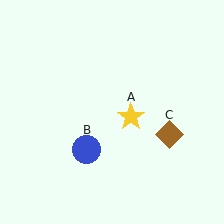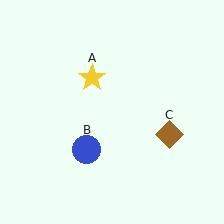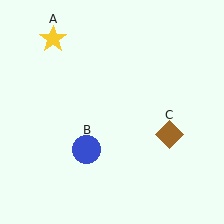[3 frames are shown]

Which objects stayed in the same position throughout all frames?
Blue circle (object B) and brown diamond (object C) remained stationary.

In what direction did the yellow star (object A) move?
The yellow star (object A) moved up and to the left.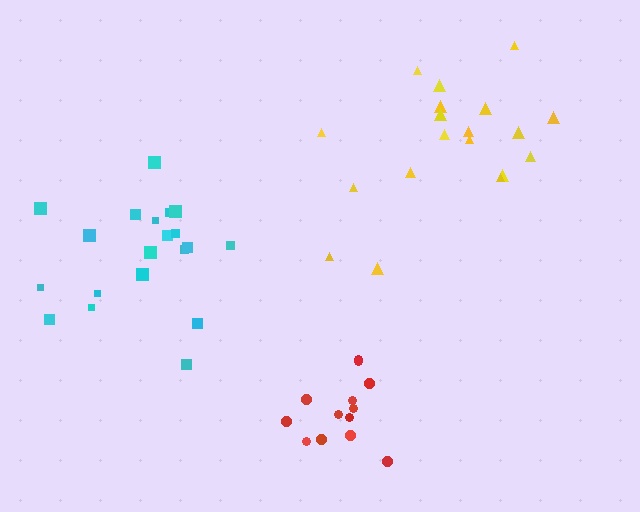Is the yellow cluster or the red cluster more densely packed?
Red.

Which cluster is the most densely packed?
Red.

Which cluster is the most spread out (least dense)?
Yellow.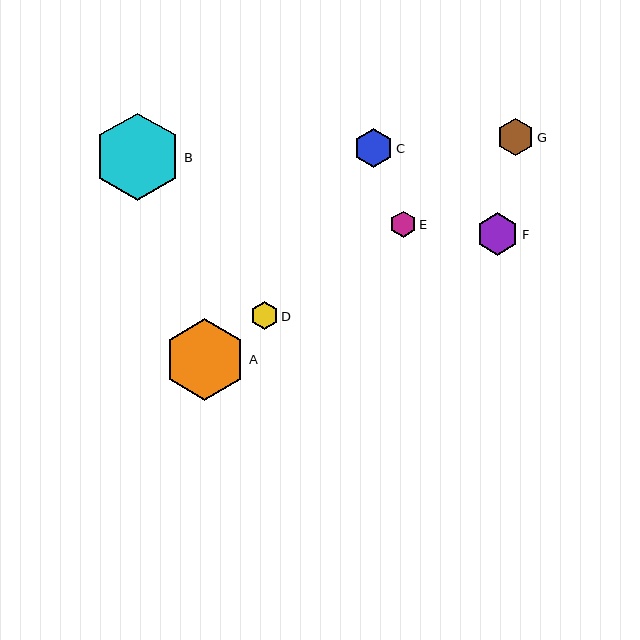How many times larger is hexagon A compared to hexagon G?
Hexagon A is approximately 2.2 times the size of hexagon G.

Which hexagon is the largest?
Hexagon B is the largest with a size of approximately 87 pixels.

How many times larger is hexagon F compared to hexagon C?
Hexagon F is approximately 1.1 times the size of hexagon C.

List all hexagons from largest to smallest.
From largest to smallest: B, A, F, C, G, D, E.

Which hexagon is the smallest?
Hexagon E is the smallest with a size of approximately 26 pixels.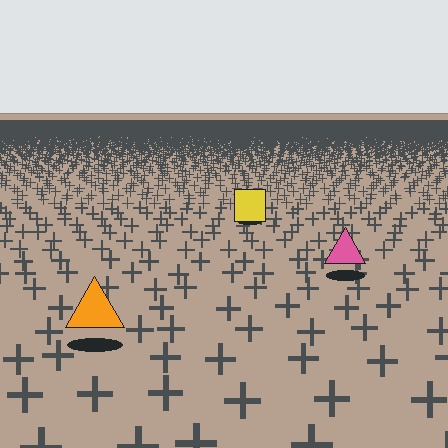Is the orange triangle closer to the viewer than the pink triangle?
Yes. The orange triangle is closer — you can tell from the texture gradient: the ground texture is coarser near it.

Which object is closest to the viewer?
The orange triangle is closest. The texture marks near it are larger and more spread out.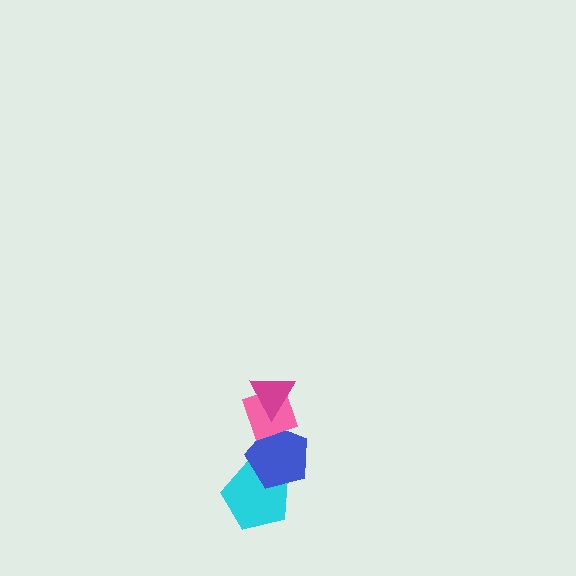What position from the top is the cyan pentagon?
The cyan pentagon is 4th from the top.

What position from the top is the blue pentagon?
The blue pentagon is 3rd from the top.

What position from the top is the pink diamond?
The pink diamond is 2nd from the top.